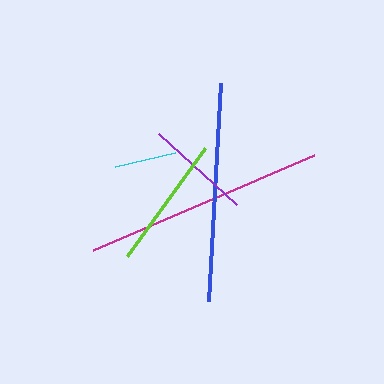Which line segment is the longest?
The magenta line is the longest at approximately 241 pixels.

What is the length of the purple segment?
The purple segment is approximately 105 pixels long.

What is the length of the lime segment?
The lime segment is approximately 133 pixels long.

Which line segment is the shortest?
The cyan line is the shortest at approximately 61 pixels.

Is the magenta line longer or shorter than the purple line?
The magenta line is longer than the purple line.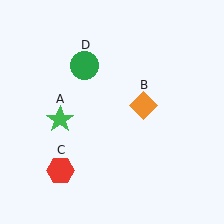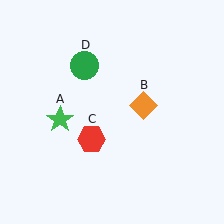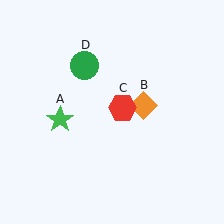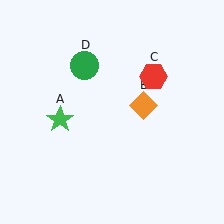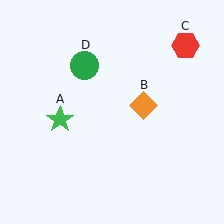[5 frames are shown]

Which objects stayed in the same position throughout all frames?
Green star (object A) and orange diamond (object B) and green circle (object D) remained stationary.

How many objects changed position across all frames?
1 object changed position: red hexagon (object C).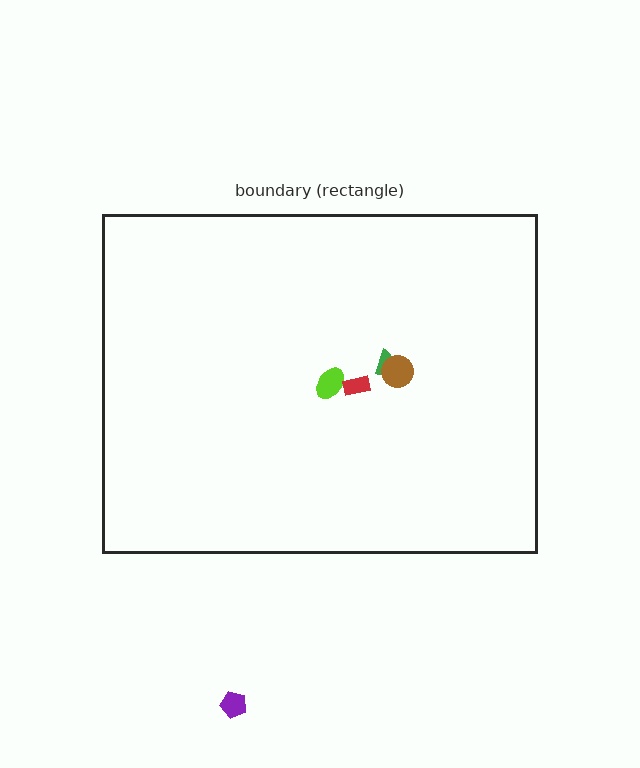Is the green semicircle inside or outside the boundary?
Inside.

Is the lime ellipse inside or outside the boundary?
Inside.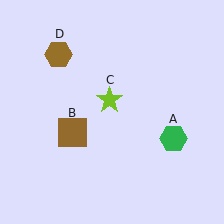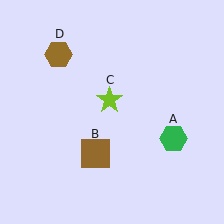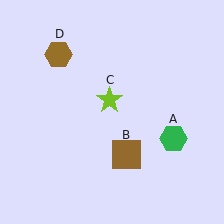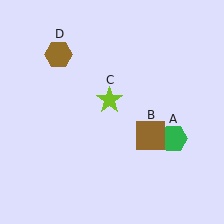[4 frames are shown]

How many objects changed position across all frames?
1 object changed position: brown square (object B).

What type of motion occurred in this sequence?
The brown square (object B) rotated counterclockwise around the center of the scene.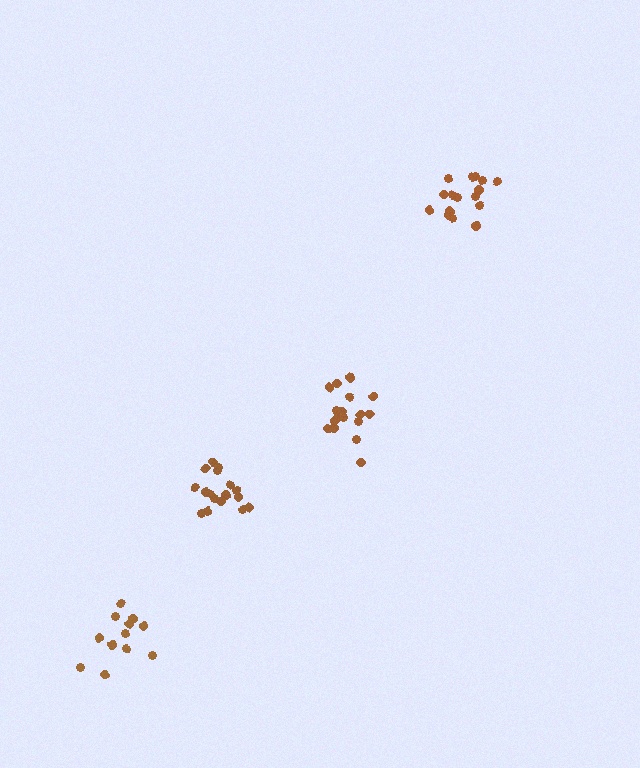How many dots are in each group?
Group 1: 12 dots, Group 2: 16 dots, Group 3: 17 dots, Group 4: 17 dots (62 total).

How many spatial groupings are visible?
There are 4 spatial groupings.